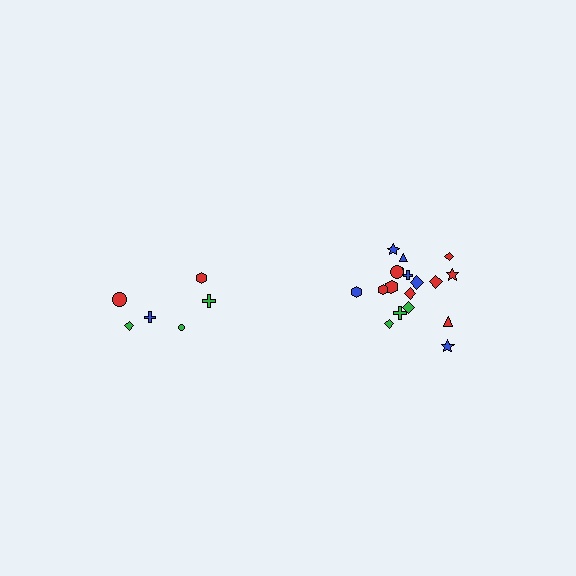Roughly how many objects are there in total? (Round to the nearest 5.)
Roughly 25 objects in total.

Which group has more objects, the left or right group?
The right group.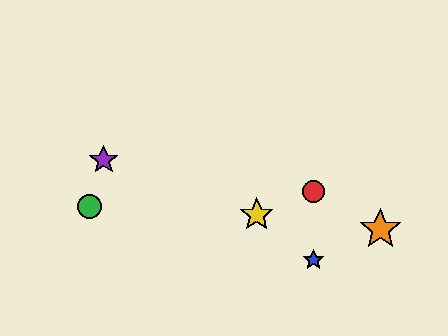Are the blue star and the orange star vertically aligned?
No, the blue star is at x≈314 and the orange star is at x≈380.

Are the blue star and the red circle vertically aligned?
Yes, both are at x≈314.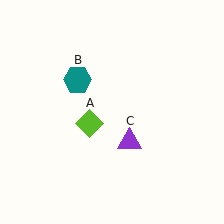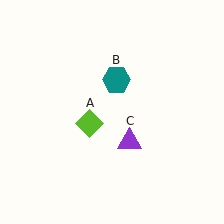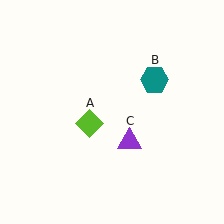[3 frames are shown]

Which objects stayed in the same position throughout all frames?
Lime diamond (object A) and purple triangle (object C) remained stationary.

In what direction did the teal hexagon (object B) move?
The teal hexagon (object B) moved right.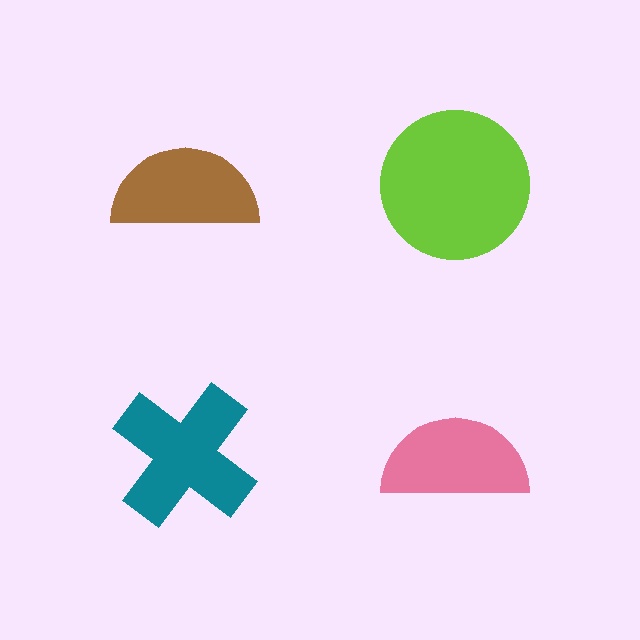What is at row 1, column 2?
A lime circle.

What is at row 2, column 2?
A pink semicircle.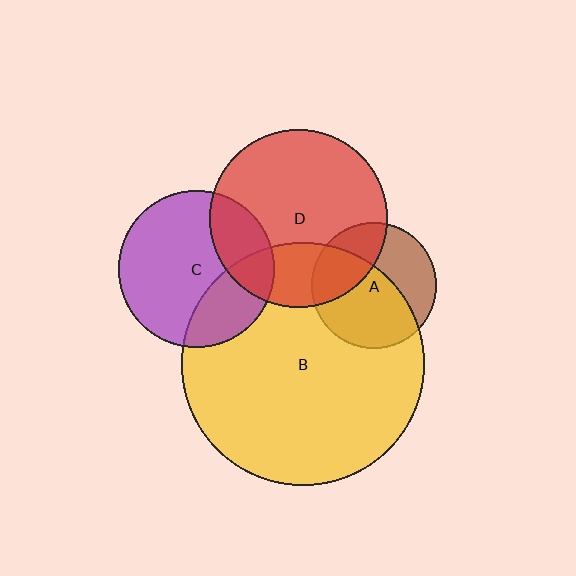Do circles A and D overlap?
Yes.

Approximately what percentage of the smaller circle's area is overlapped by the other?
Approximately 30%.